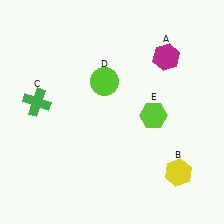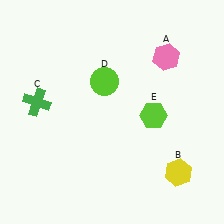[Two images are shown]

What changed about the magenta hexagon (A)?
In Image 1, A is magenta. In Image 2, it changed to pink.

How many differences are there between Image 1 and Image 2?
There is 1 difference between the two images.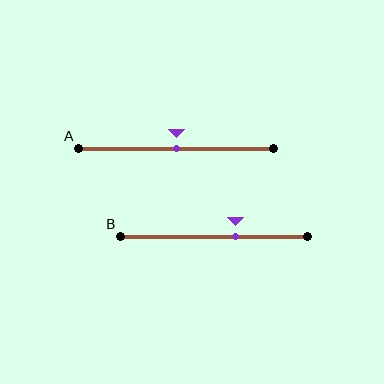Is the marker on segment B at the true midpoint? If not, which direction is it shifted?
No, the marker on segment B is shifted to the right by about 11% of the segment length.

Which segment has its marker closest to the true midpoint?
Segment A has its marker closest to the true midpoint.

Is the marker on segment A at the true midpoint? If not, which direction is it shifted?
Yes, the marker on segment A is at the true midpoint.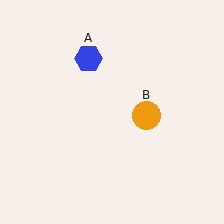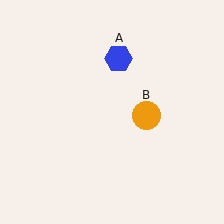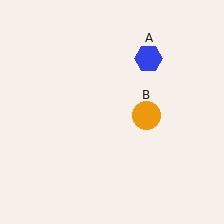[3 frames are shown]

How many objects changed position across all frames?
1 object changed position: blue hexagon (object A).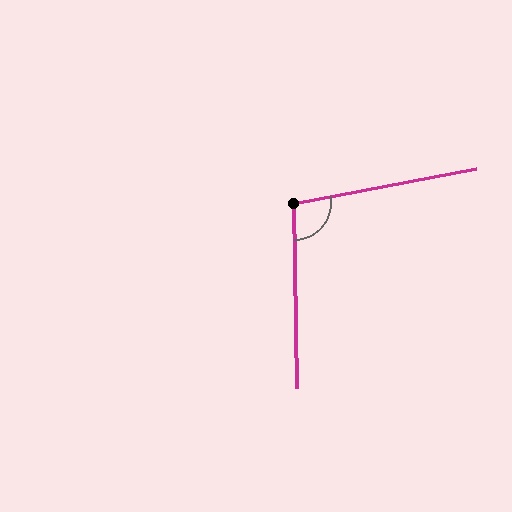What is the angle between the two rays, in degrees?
Approximately 100 degrees.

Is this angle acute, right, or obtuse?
It is obtuse.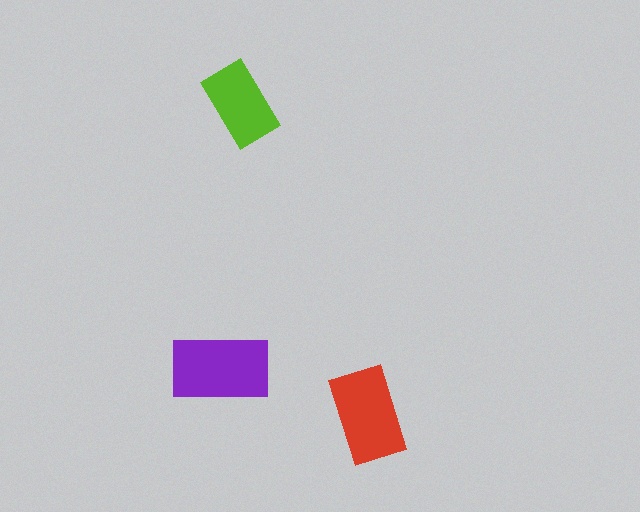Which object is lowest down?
The red rectangle is bottommost.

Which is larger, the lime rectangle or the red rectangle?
The red one.